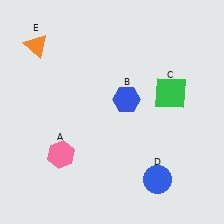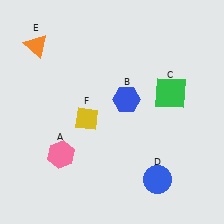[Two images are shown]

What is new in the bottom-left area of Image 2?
A yellow diamond (F) was added in the bottom-left area of Image 2.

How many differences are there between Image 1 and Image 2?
There is 1 difference between the two images.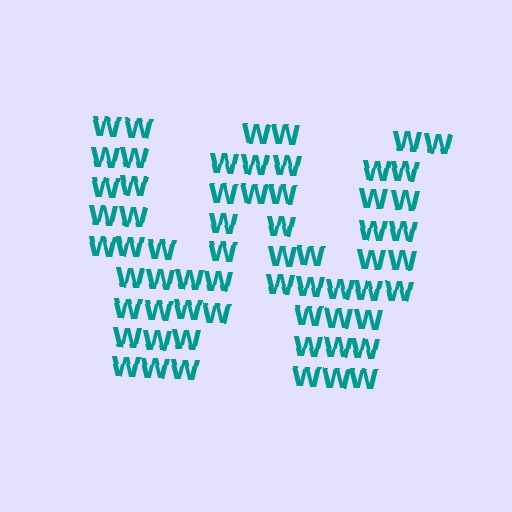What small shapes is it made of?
It is made of small letter W's.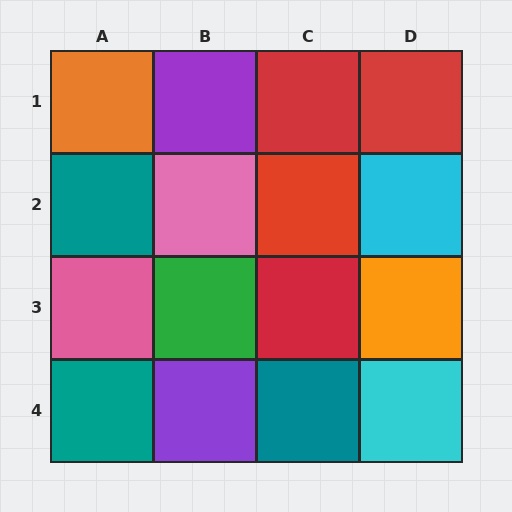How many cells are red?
4 cells are red.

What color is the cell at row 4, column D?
Cyan.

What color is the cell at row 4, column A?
Teal.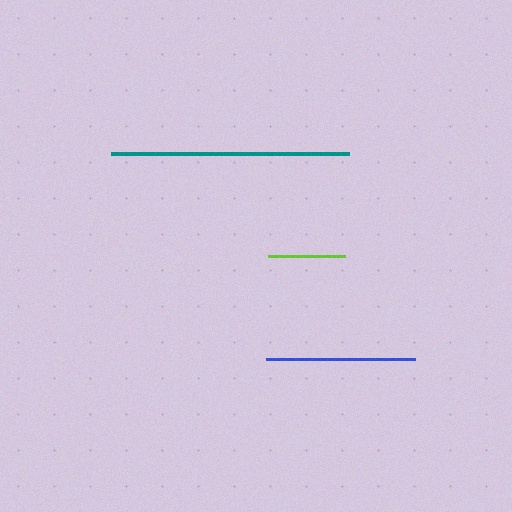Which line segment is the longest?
The teal line is the longest at approximately 238 pixels.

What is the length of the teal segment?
The teal segment is approximately 238 pixels long.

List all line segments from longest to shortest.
From longest to shortest: teal, blue, lime.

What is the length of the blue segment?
The blue segment is approximately 149 pixels long.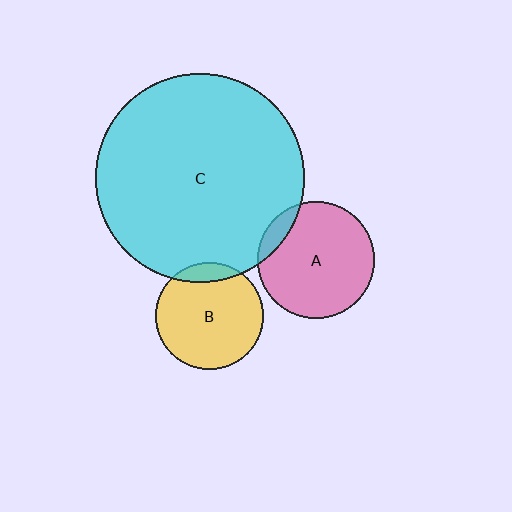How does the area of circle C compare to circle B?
Approximately 3.8 times.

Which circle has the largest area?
Circle C (cyan).